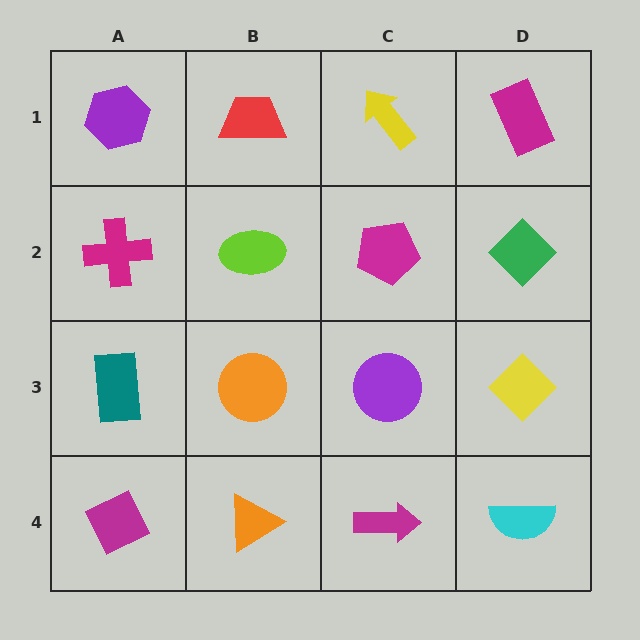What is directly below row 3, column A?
A magenta diamond.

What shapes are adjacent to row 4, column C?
A purple circle (row 3, column C), an orange triangle (row 4, column B), a cyan semicircle (row 4, column D).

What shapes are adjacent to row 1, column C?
A magenta pentagon (row 2, column C), a red trapezoid (row 1, column B), a magenta rectangle (row 1, column D).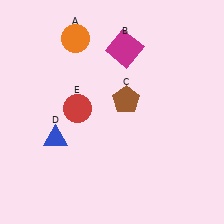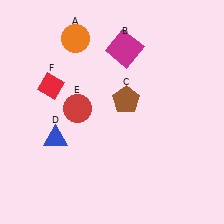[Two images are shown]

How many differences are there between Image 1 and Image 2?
There is 1 difference between the two images.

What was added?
A red diamond (F) was added in Image 2.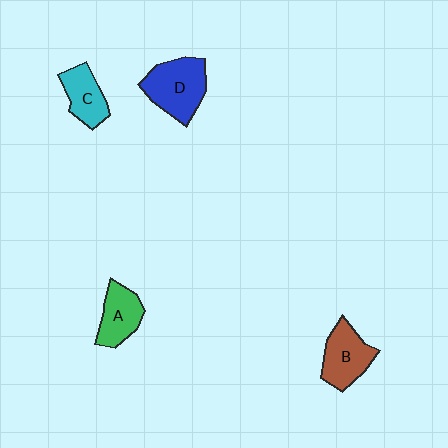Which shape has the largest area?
Shape D (blue).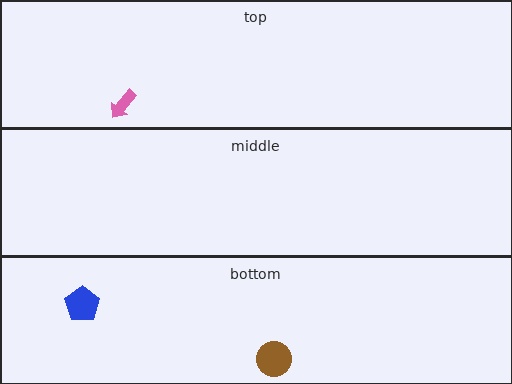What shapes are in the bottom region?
The brown circle, the blue pentagon.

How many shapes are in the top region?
1.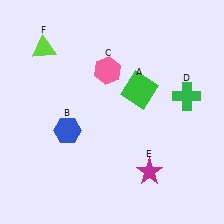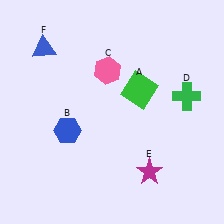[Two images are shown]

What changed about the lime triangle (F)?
In Image 1, F is lime. In Image 2, it changed to blue.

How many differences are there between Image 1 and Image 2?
There is 1 difference between the two images.